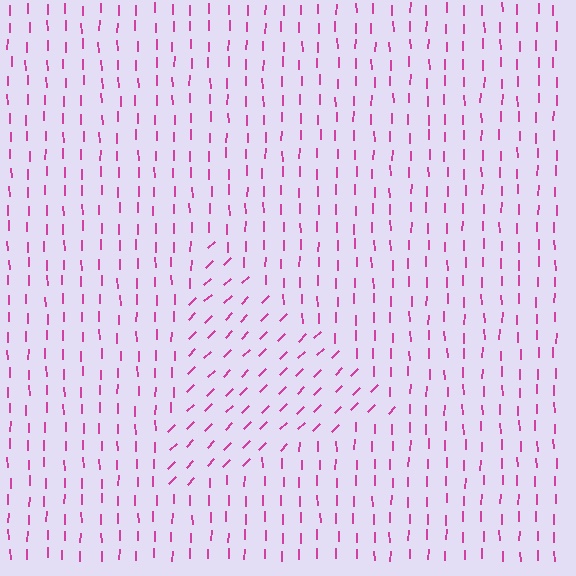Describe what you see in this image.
The image is filled with small magenta line segments. A triangle region in the image has lines oriented differently from the surrounding lines, creating a visible texture boundary.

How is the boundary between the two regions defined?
The boundary is defined purely by a change in line orientation (approximately 45 degrees difference). All lines are the same color and thickness.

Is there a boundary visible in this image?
Yes, there is a texture boundary formed by a change in line orientation.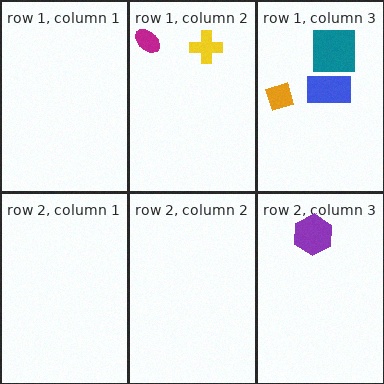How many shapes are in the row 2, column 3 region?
1.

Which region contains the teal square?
The row 1, column 3 region.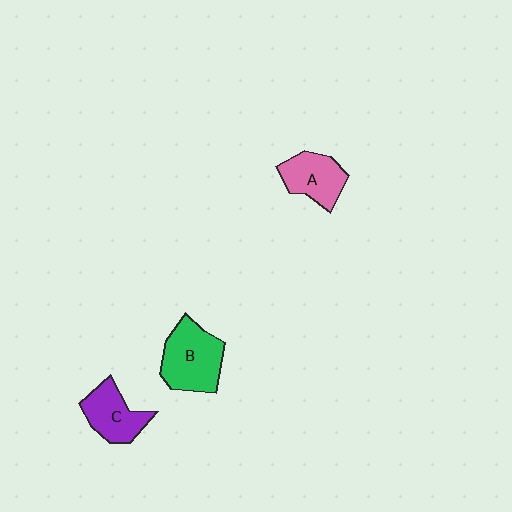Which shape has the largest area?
Shape B (green).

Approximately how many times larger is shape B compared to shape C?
Approximately 1.3 times.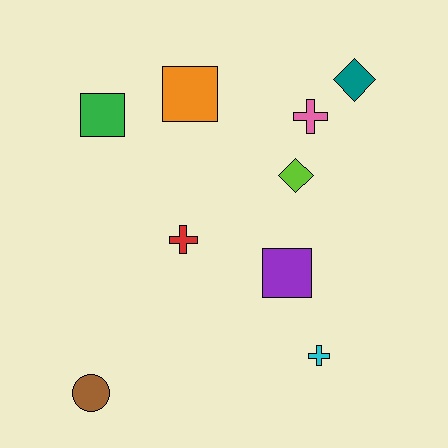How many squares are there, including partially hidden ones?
There are 3 squares.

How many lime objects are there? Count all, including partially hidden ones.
There is 1 lime object.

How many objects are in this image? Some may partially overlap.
There are 9 objects.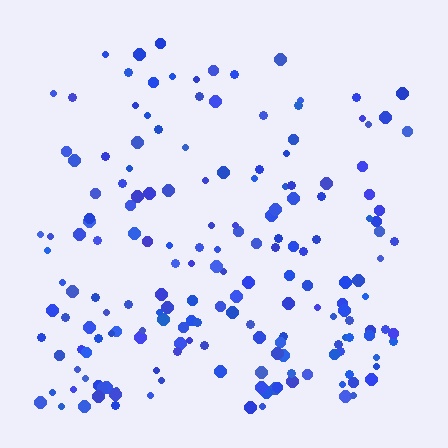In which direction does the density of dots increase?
From top to bottom, with the bottom side densest.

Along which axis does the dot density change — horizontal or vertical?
Vertical.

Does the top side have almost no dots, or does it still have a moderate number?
Still a moderate number, just noticeably fewer than the bottom.